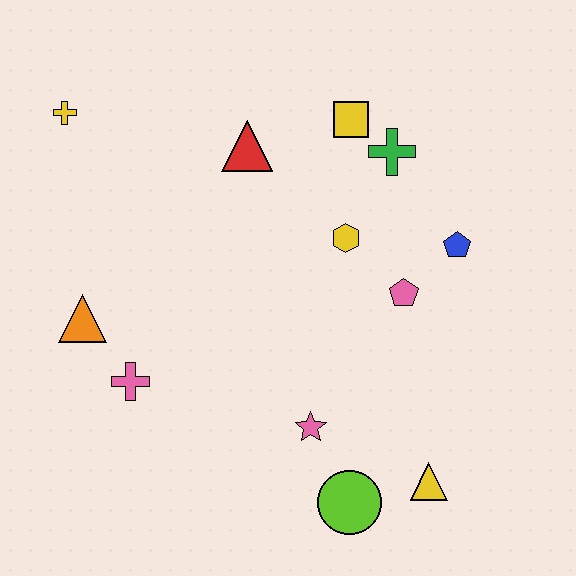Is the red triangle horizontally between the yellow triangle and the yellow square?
No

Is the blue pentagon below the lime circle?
No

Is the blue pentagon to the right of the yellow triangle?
Yes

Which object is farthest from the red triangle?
The yellow triangle is farthest from the red triangle.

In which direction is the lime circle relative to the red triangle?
The lime circle is below the red triangle.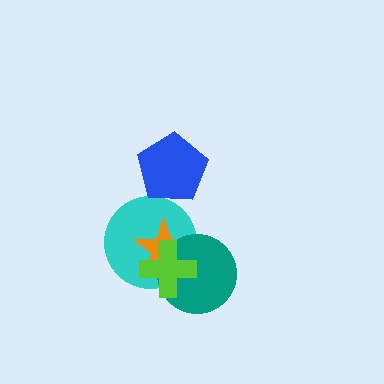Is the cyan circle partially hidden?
Yes, it is partially covered by another shape.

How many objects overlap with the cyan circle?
3 objects overlap with the cyan circle.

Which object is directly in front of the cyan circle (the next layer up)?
The orange star is directly in front of the cyan circle.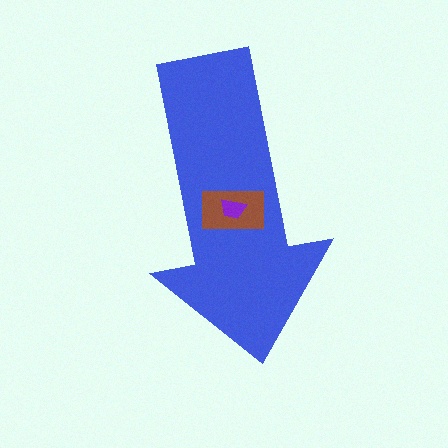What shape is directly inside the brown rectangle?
The purple trapezoid.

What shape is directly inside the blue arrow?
The brown rectangle.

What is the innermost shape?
The purple trapezoid.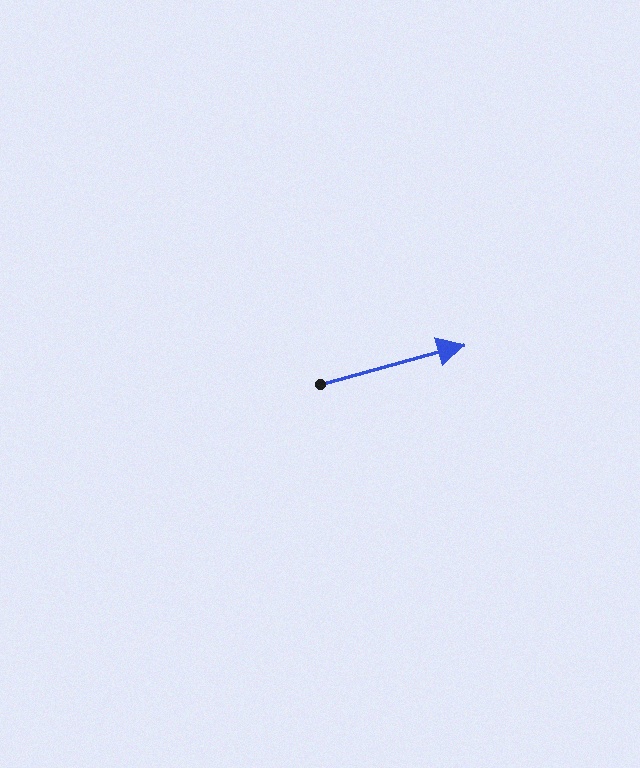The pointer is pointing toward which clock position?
Roughly 2 o'clock.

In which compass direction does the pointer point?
East.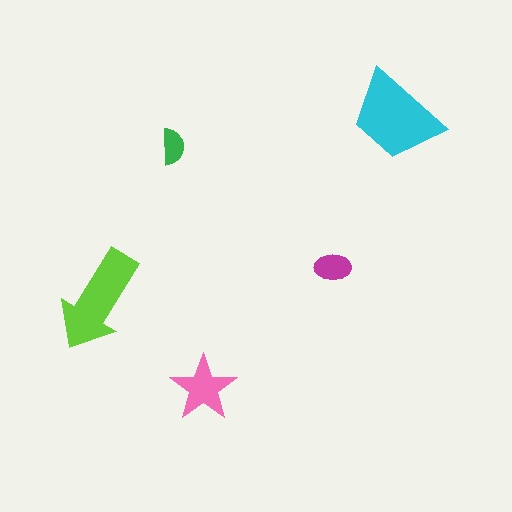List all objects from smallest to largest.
The green semicircle, the magenta ellipse, the pink star, the lime arrow, the cyan trapezoid.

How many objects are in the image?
There are 5 objects in the image.